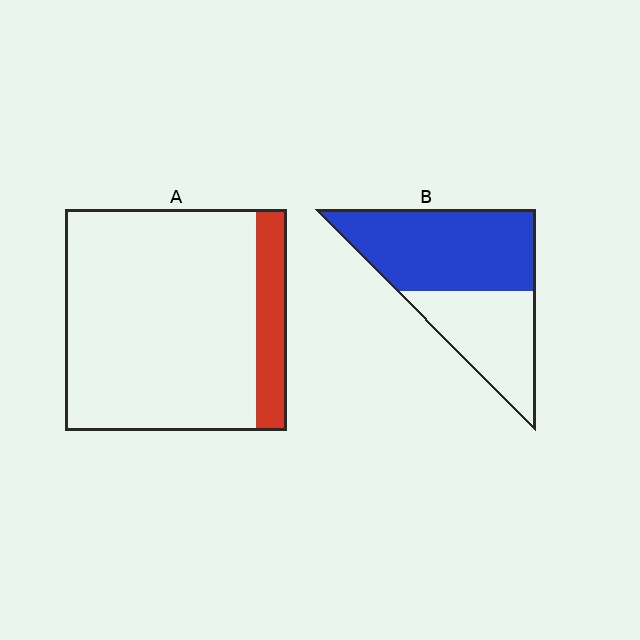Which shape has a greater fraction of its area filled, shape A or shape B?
Shape B.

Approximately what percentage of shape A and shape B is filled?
A is approximately 15% and B is approximately 60%.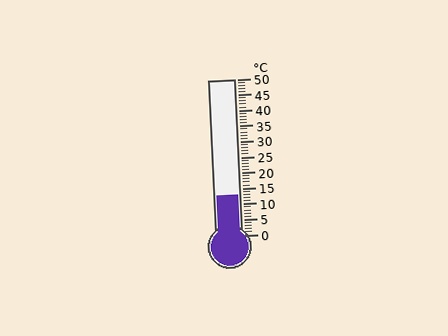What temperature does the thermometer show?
The thermometer shows approximately 13°C.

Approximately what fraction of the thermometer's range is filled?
The thermometer is filled to approximately 25% of its range.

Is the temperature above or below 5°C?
The temperature is above 5°C.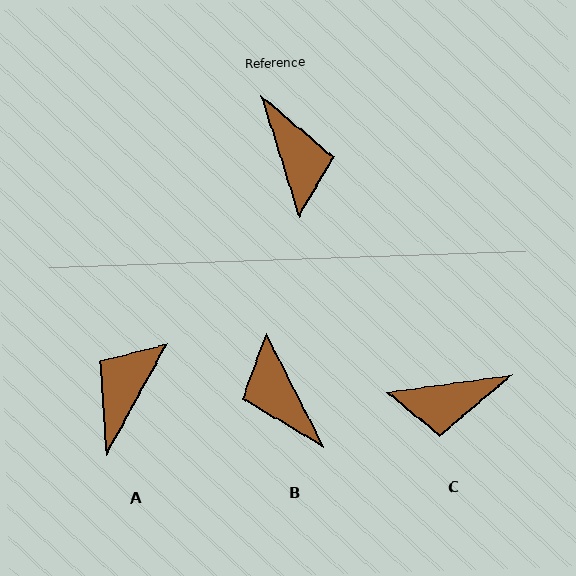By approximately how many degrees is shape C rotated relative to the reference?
Approximately 99 degrees clockwise.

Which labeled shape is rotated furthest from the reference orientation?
B, about 171 degrees away.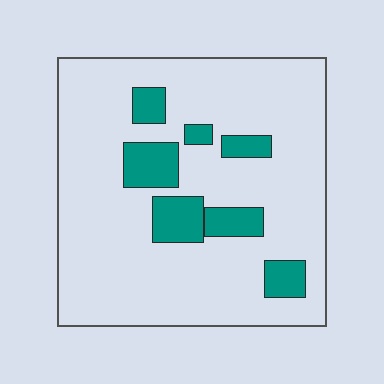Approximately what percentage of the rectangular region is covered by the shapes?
Approximately 15%.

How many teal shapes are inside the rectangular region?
7.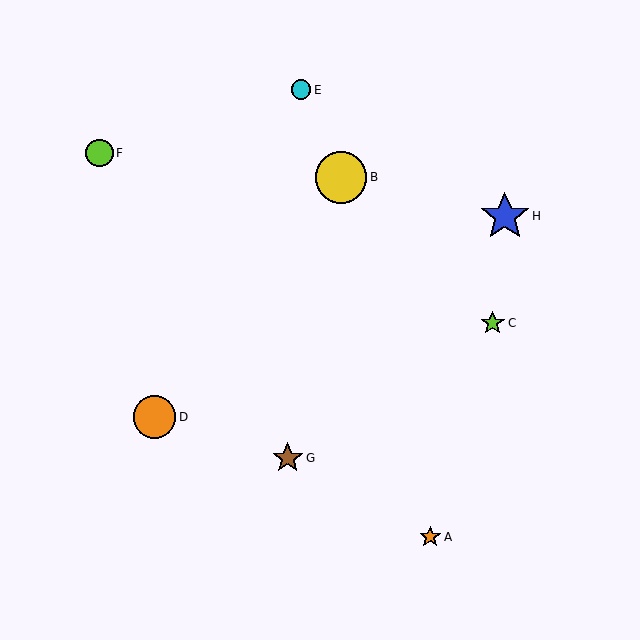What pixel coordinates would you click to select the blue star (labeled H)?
Click at (505, 216) to select the blue star H.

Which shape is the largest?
The yellow circle (labeled B) is the largest.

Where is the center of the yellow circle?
The center of the yellow circle is at (341, 177).